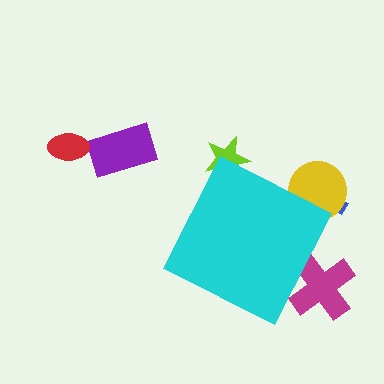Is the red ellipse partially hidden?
No, the red ellipse is fully visible.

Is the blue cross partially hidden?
Yes, the blue cross is partially hidden behind the cyan diamond.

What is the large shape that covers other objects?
A cyan diamond.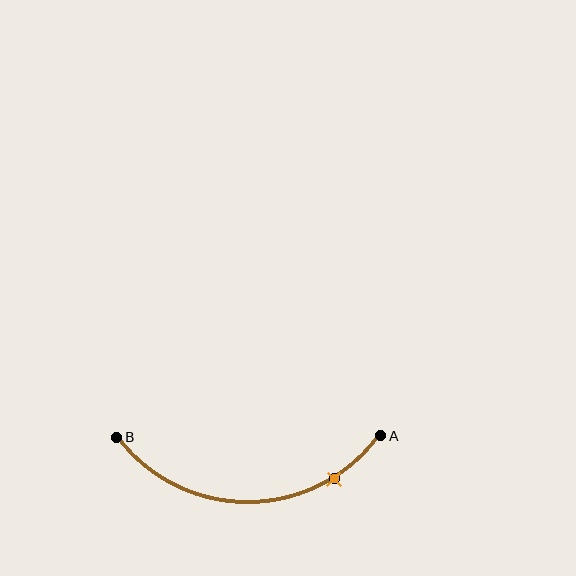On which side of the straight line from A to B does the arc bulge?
The arc bulges below the straight line connecting A and B.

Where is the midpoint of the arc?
The arc midpoint is the point on the curve farthest from the straight line joining A and B. It sits below that line.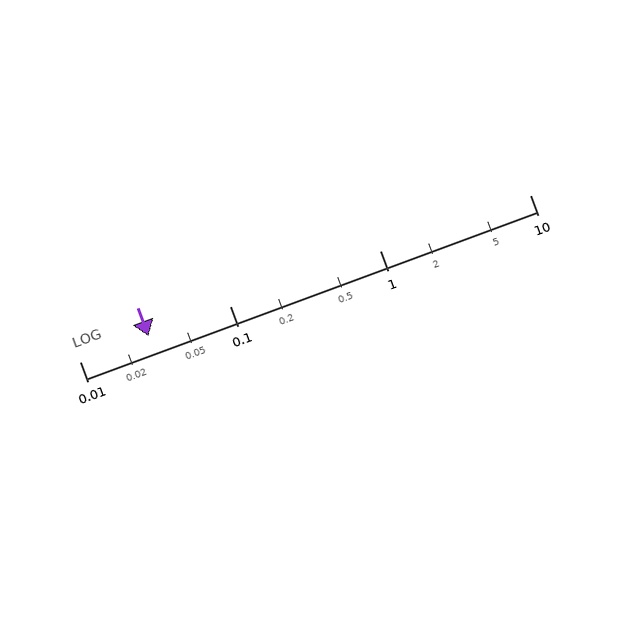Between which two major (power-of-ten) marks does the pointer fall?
The pointer is between 0.01 and 0.1.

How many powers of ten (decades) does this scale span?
The scale spans 3 decades, from 0.01 to 10.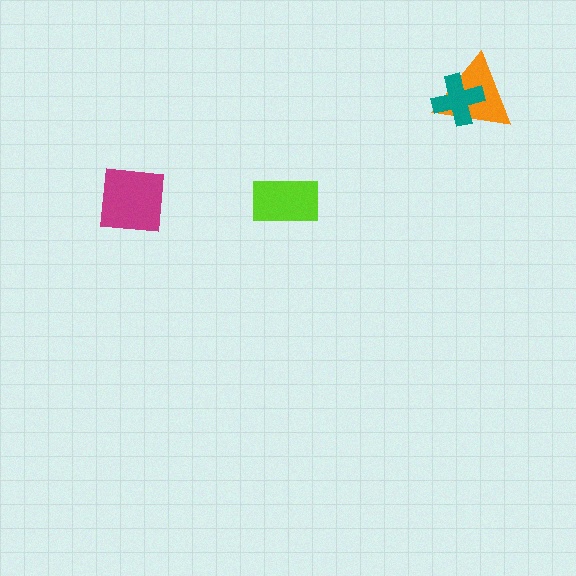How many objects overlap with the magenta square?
0 objects overlap with the magenta square.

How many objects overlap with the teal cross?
1 object overlaps with the teal cross.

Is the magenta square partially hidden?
No, no other shape covers it.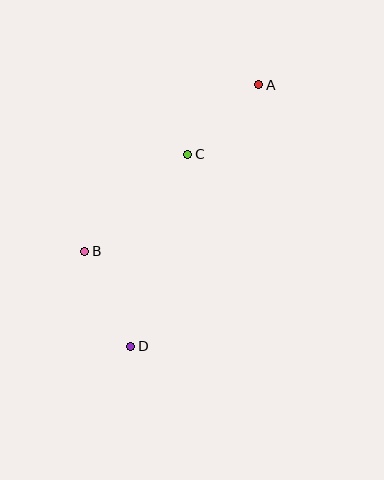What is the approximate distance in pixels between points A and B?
The distance between A and B is approximately 241 pixels.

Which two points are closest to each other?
Points A and C are closest to each other.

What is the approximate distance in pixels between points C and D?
The distance between C and D is approximately 200 pixels.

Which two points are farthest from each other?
Points A and D are farthest from each other.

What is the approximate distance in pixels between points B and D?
The distance between B and D is approximately 105 pixels.